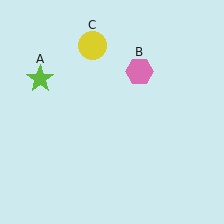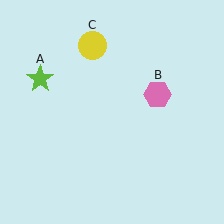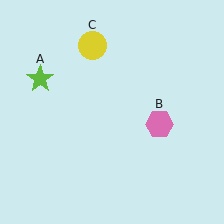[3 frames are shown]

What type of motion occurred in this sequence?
The pink hexagon (object B) rotated clockwise around the center of the scene.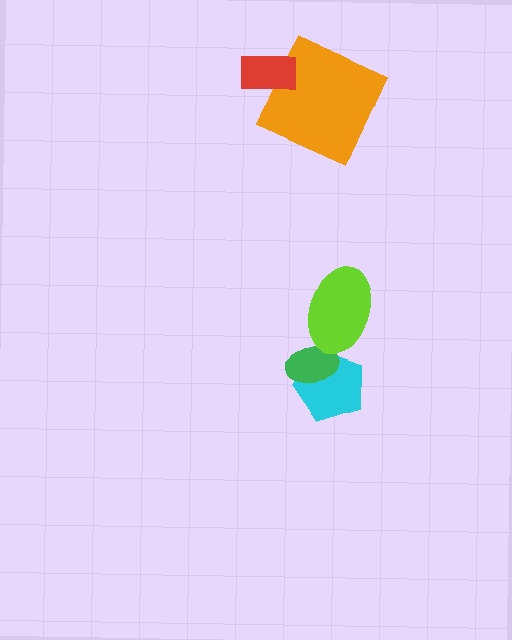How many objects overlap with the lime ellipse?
1 object overlaps with the lime ellipse.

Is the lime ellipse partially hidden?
No, no other shape covers it.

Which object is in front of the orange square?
The red rectangle is in front of the orange square.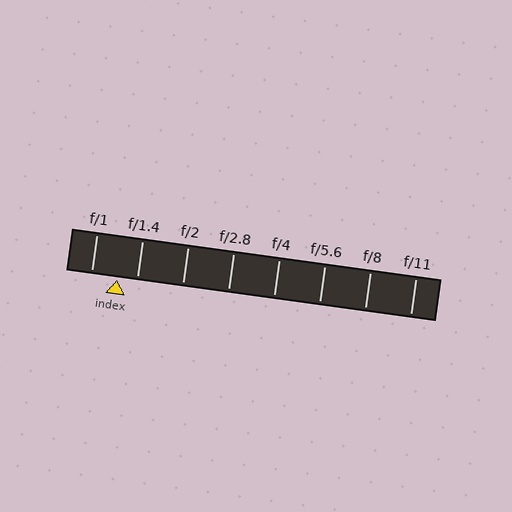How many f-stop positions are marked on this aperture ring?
There are 8 f-stop positions marked.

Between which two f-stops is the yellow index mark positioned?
The index mark is between f/1 and f/1.4.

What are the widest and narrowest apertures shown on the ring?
The widest aperture shown is f/1 and the narrowest is f/11.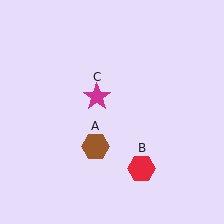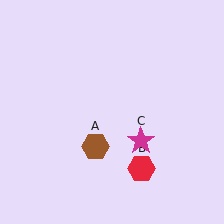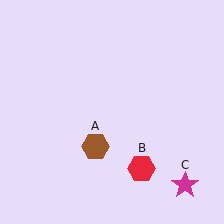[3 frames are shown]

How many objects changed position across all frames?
1 object changed position: magenta star (object C).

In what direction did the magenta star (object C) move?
The magenta star (object C) moved down and to the right.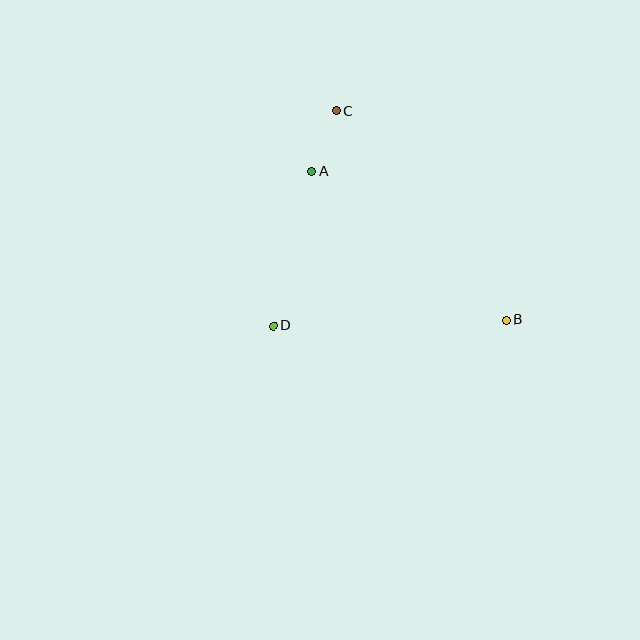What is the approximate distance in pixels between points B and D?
The distance between B and D is approximately 233 pixels.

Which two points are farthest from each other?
Points B and C are farthest from each other.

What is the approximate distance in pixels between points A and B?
The distance between A and B is approximately 245 pixels.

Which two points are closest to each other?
Points A and C are closest to each other.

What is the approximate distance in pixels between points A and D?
The distance between A and D is approximately 159 pixels.